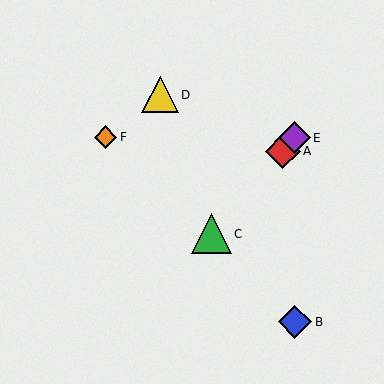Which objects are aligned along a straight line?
Objects A, C, E are aligned along a straight line.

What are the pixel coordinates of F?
Object F is at (106, 137).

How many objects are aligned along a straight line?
3 objects (A, C, E) are aligned along a straight line.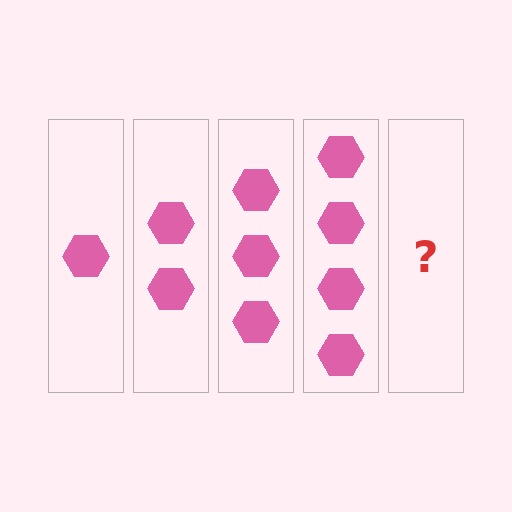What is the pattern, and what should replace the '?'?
The pattern is that each step adds one more hexagon. The '?' should be 5 hexagons.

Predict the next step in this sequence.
The next step is 5 hexagons.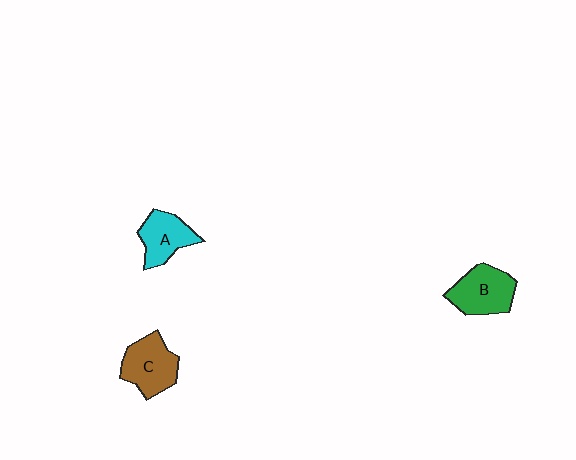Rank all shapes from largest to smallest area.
From largest to smallest: C (brown), B (green), A (cyan).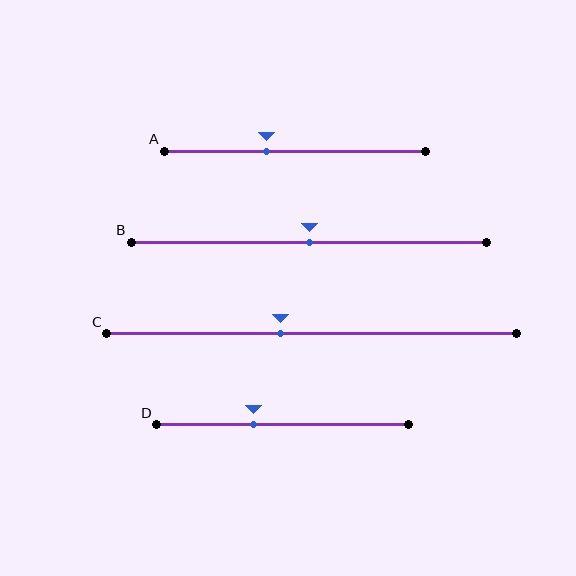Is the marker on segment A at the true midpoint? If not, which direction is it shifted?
No, the marker on segment A is shifted to the left by about 11% of the segment length.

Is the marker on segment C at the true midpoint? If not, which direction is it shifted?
No, the marker on segment C is shifted to the left by about 8% of the segment length.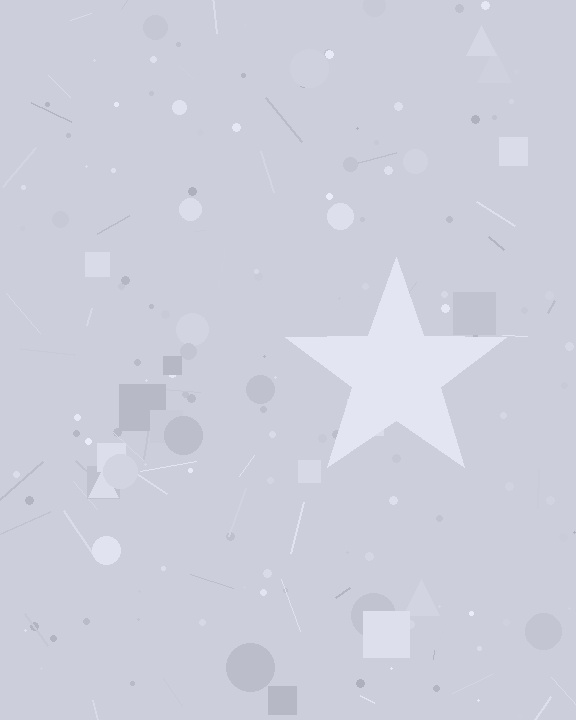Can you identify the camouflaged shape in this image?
The camouflaged shape is a star.